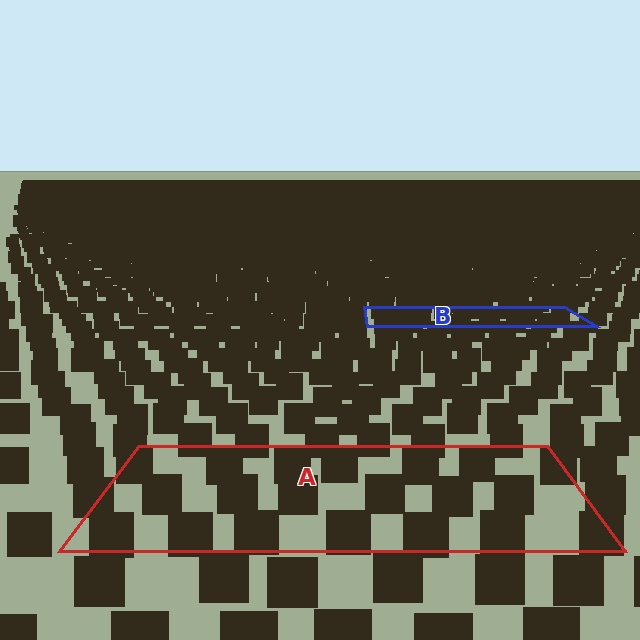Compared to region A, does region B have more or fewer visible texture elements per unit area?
Region B has more texture elements per unit area — they are packed more densely because it is farther away.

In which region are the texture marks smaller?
The texture marks are smaller in region B, because it is farther away.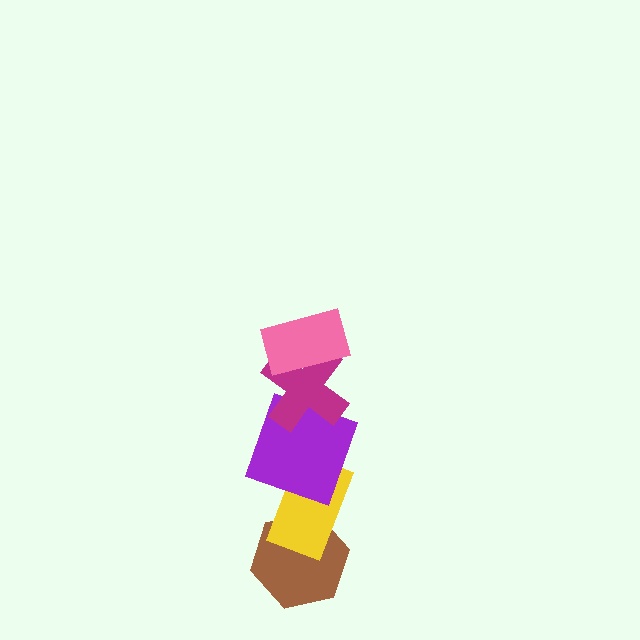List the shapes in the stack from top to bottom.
From top to bottom: the pink rectangle, the magenta cross, the purple square, the yellow rectangle, the brown hexagon.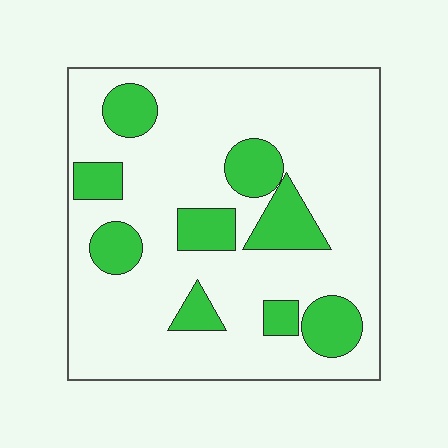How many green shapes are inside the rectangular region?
9.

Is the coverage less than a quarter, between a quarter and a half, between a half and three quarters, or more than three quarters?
Less than a quarter.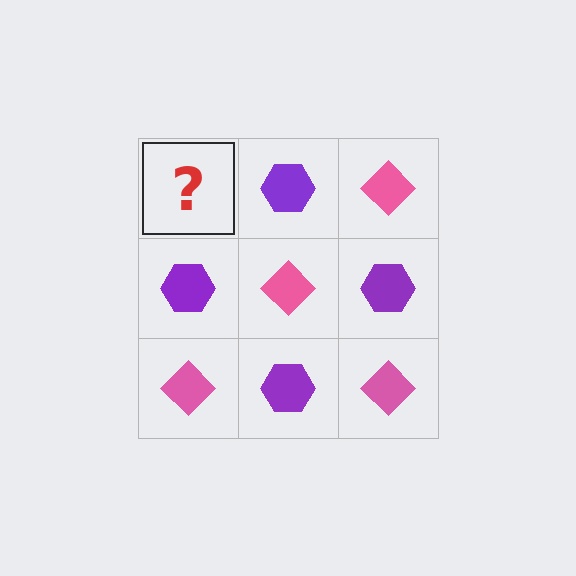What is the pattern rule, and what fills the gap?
The rule is that it alternates pink diamond and purple hexagon in a checkerboard pattern. The gap should be filled with a pink diamond.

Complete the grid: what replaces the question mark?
The question mark should be replaced with a pink diamond.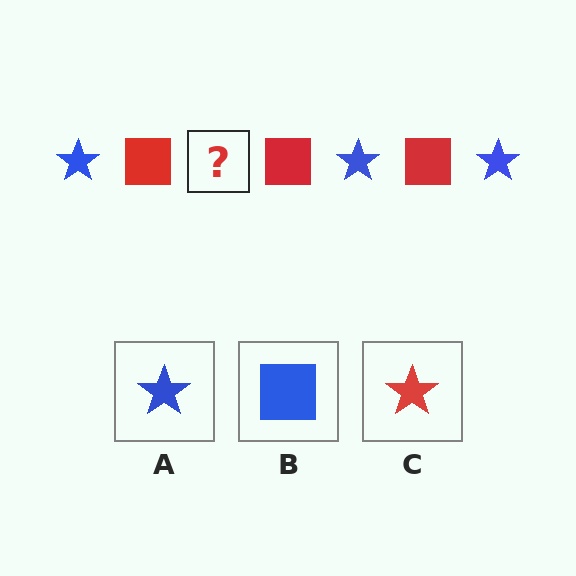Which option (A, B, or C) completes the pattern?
A.